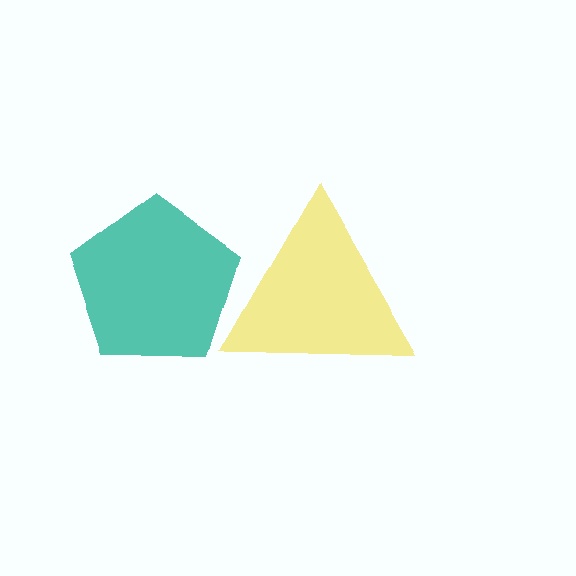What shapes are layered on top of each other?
The layered shapes are: a yellow triangle, a teal pentagon.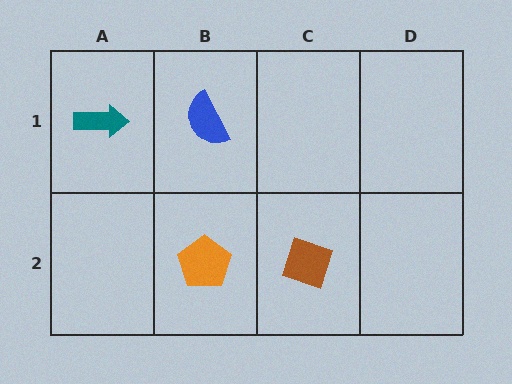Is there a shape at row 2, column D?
No, that cell is empty.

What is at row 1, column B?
A blue semicircle.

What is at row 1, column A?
A teal arrow.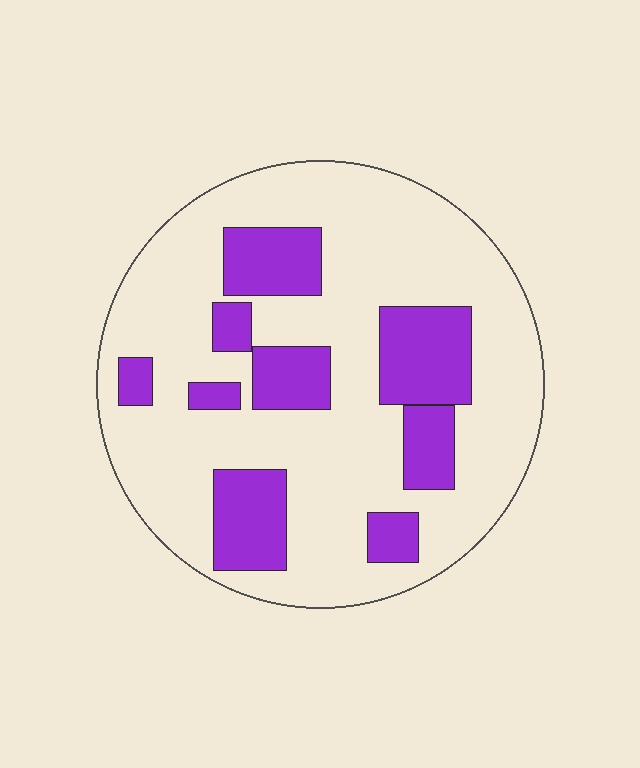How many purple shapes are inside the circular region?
9.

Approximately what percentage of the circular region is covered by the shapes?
Approximately 25%.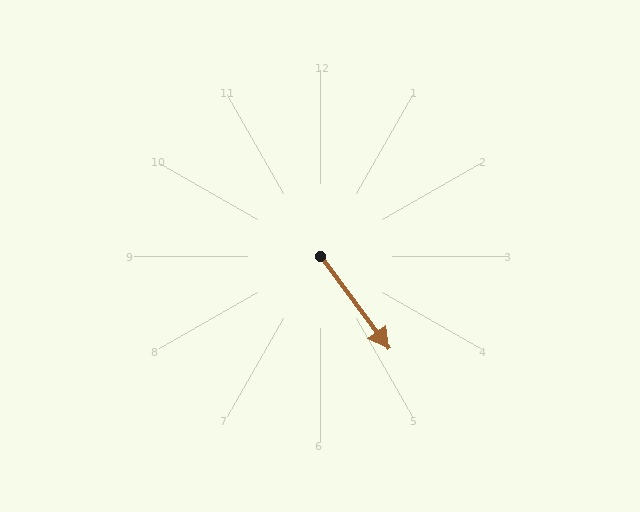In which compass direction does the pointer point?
Southeast.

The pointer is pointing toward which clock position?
Roughly 5 o'clock.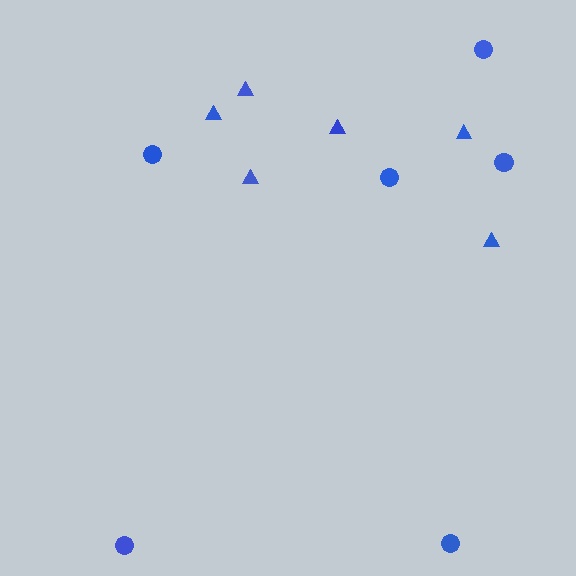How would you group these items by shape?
There are 2 groups: one group of triangles (6) and one group of circles (6).